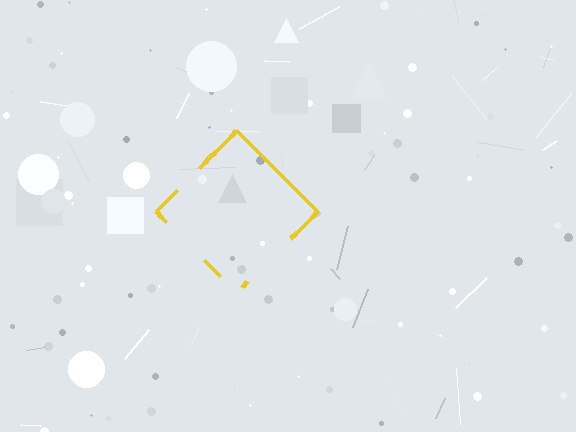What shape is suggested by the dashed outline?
The dashed outline suggests a diamond.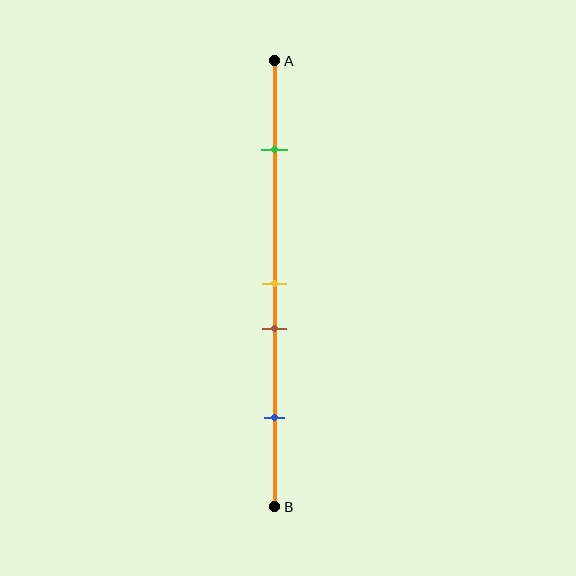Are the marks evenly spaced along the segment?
No, the marks are not evenly spaced.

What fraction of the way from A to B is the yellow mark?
The yellow mark is approximately 50% (0.5) of the way from A to B.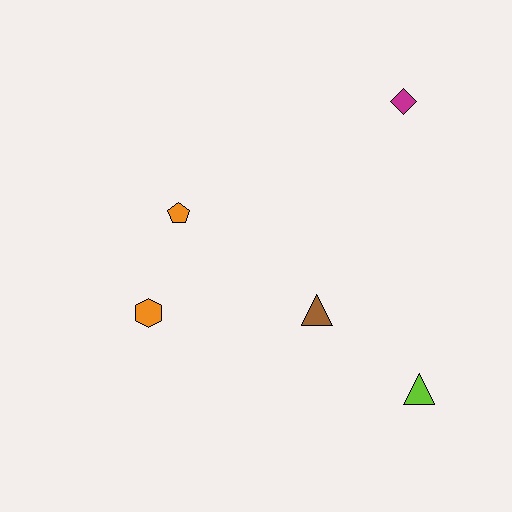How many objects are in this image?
There are 5 objects.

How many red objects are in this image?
There are no red objects.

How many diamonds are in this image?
There is 1 diamond.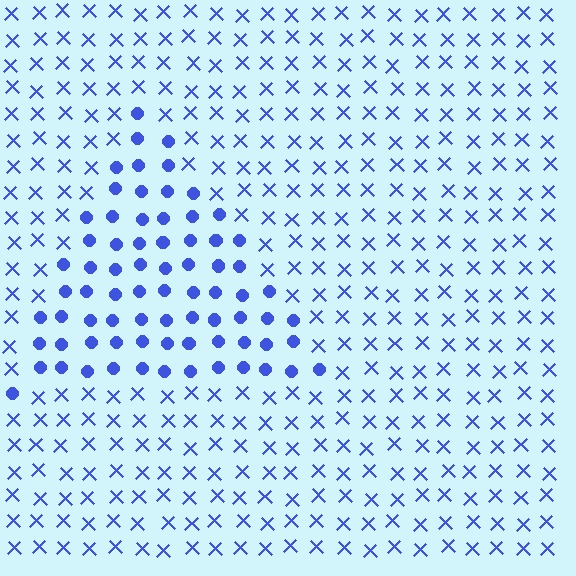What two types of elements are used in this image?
The image uses circles inside the triangle region and X marks outside it.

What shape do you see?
I see a triangle.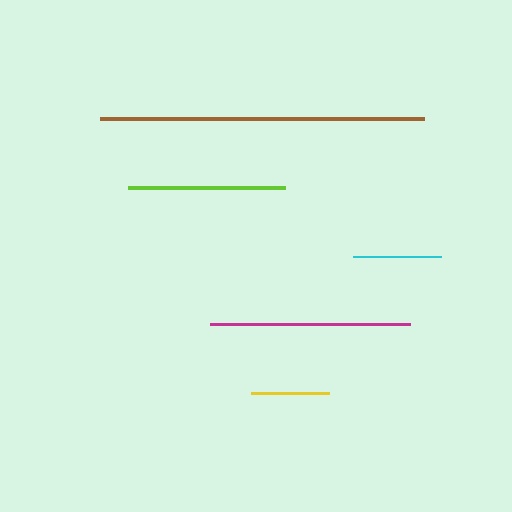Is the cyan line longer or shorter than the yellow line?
The cyan line is longer than the yellow line.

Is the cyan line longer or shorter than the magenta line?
The magenta line is longer than the cyan line.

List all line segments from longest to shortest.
From longest to shortest: brown, magenta, lime, cyan, yellow.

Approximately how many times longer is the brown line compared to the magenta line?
The brown line is approximately 1.6 times the length of the magenta line.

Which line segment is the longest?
The brown line is the longest at approximately 324 pixels.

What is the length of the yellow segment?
The yellow segment is approximately 79 pixels long.